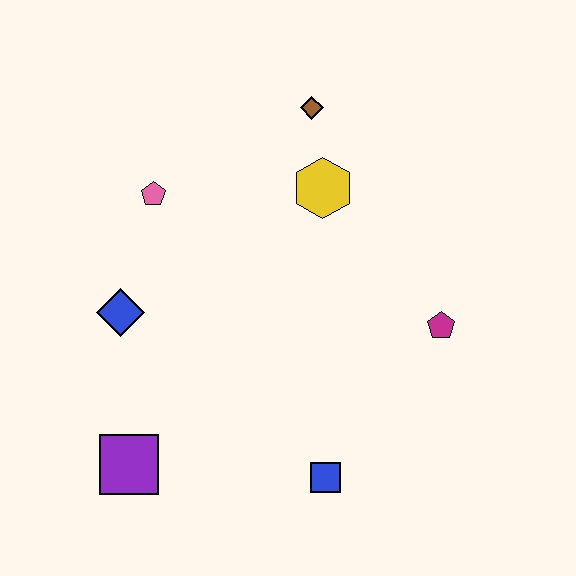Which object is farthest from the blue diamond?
The magenta pentagon is farthest from the blue diamond.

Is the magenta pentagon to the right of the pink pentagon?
Yes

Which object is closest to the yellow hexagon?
The brown diamond is closest to the yellow hexagon.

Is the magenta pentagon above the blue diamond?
No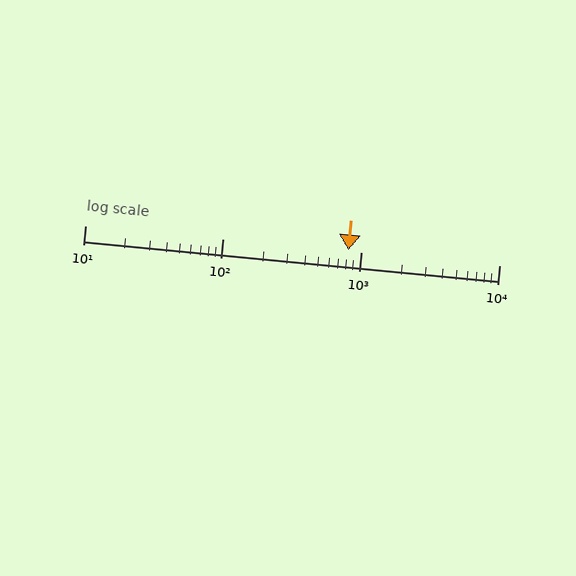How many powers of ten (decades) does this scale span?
The scale spans 3 decades, from 10 to 10000.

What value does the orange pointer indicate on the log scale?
The pointer indicates approximately 810.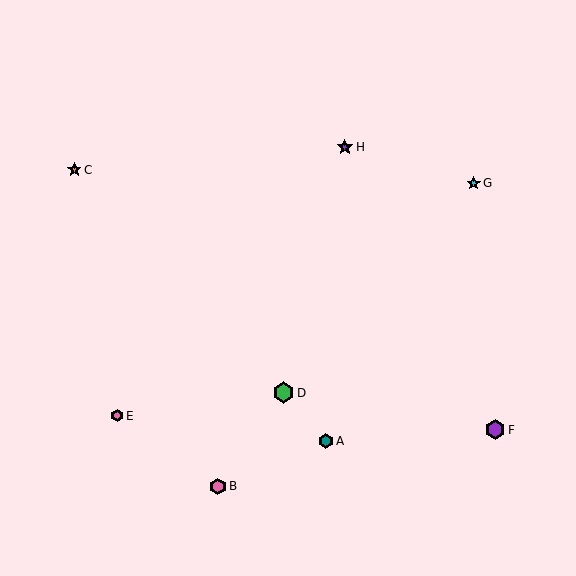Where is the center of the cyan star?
The center of the cyan star is at (474, 183).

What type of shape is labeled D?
Shape D is a green hexagon.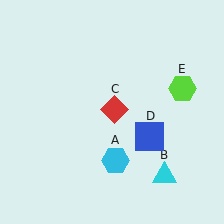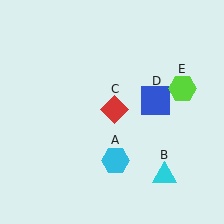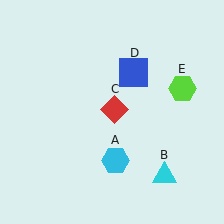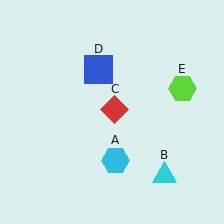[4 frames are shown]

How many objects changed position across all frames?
1 object changed position: blue square (object D).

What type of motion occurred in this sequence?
The blue square (object D) rotated counterclockwise around the center of the scene.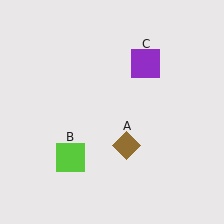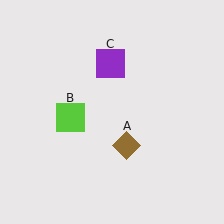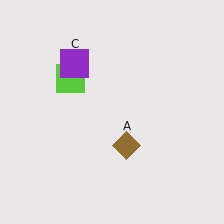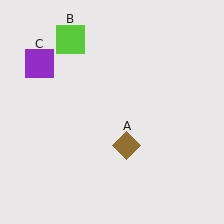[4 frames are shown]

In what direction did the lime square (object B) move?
The lime square (object B) moved up.